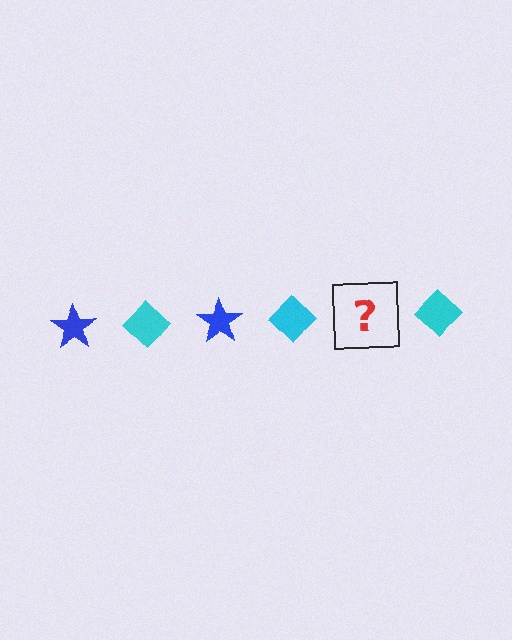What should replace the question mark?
The question mark should be replaced with a blue star.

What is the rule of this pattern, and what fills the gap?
The rule is that the pattern alternates between blue star and cyan diamond. The gap should be filled with a blue star.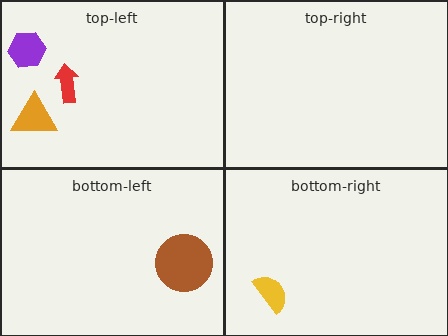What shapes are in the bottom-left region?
The brown circle.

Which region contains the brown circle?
The bottom-left region.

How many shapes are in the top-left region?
3.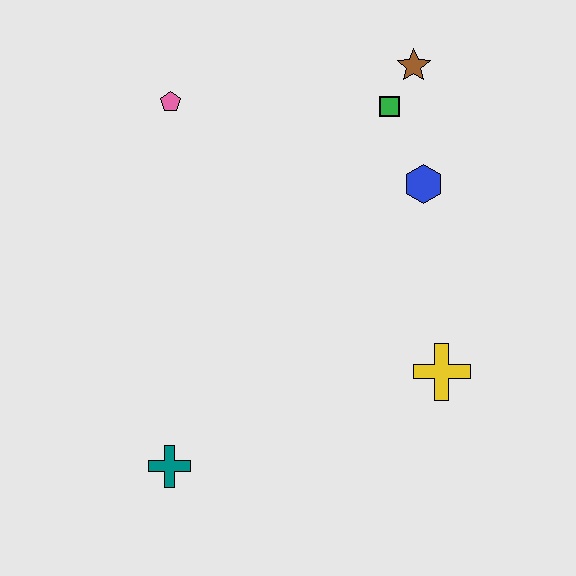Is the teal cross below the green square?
Yes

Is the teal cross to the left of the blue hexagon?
Yes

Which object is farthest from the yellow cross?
The pink pentagon is farthest from the yellow cross.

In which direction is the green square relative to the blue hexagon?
The green square is above the blue hexagon.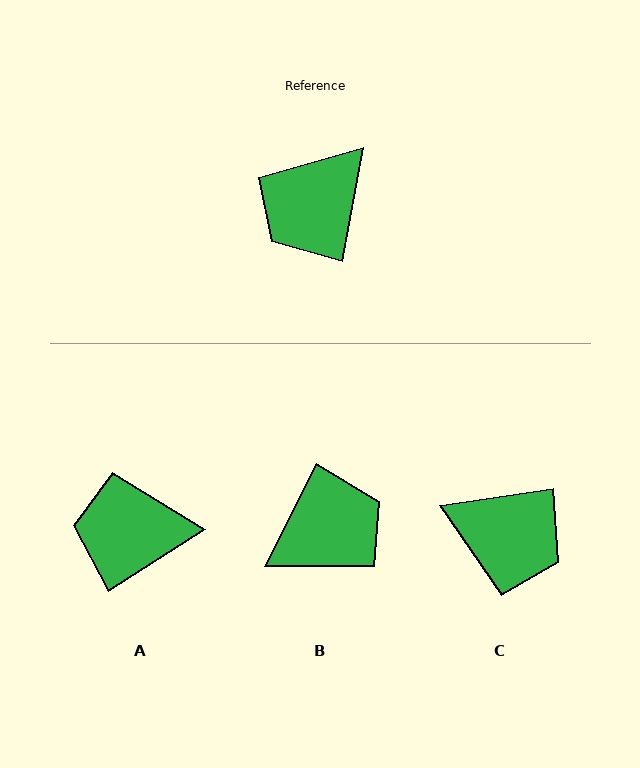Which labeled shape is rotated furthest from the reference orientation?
B, about 164 degrees away.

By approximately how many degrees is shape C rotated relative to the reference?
Approximately 109 degrees counter-clockwise.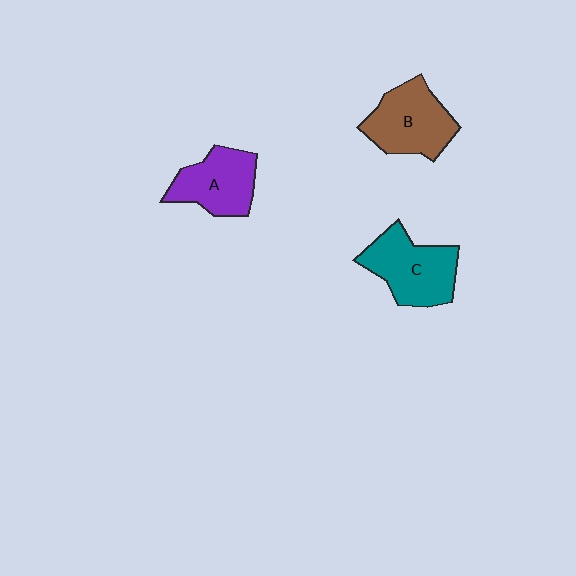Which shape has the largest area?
Shape C (teal).